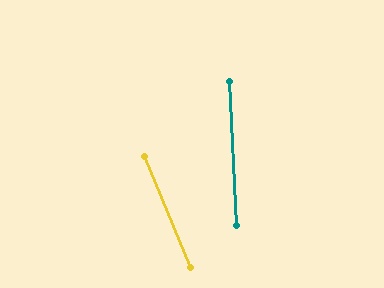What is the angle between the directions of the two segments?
Approximately 20 degrees.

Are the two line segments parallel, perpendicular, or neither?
Neither parallel nor perpendicular — they differ by about 20°.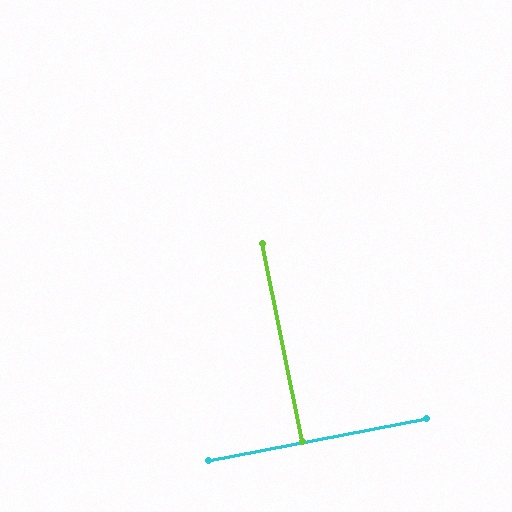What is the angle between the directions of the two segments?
Approximately 90 degrees.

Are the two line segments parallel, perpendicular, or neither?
Perpendicular — they meet at approximately 90°.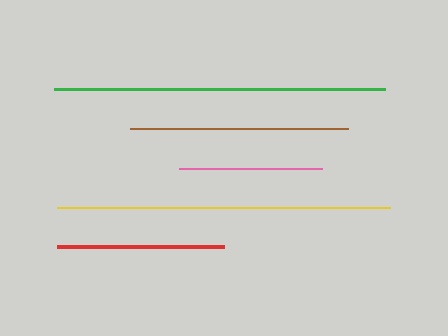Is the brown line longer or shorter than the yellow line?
The yellow line is longer than the brown line.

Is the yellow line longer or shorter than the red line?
The yellow line is longer than the red line.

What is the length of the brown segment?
The brown segment is approximately 218 pixels long.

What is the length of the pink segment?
The pink segment is approximately 142 pixels long.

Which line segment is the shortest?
The pink line is the shortest at approximately 142 pixels.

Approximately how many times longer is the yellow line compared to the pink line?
The yellow line is approximately 2.3 times the length of the pink line.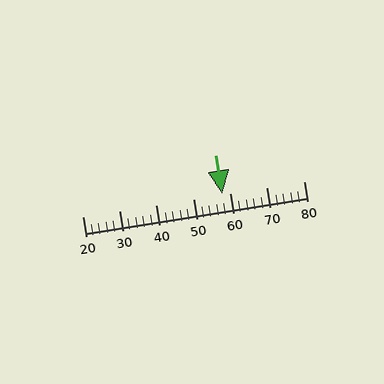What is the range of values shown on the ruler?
The ruler shows values from 20 to 80.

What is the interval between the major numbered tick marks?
The major tick marks are spaced 10 units apart.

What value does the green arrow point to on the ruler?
The green arrow points to approximately 58.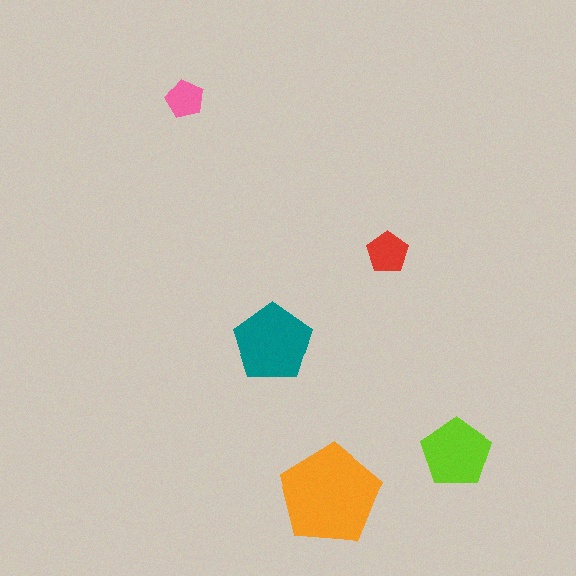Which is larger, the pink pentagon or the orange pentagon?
The orange one.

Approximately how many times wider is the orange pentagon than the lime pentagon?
About 1.5 times wider.